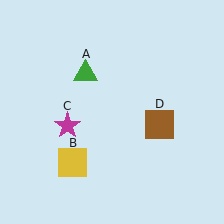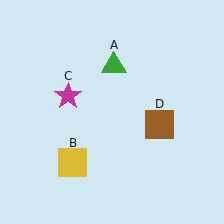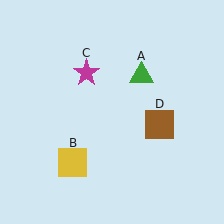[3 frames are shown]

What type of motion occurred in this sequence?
The green triangle (object A), magenta star (object C) rotated clockwise around the center of the scene.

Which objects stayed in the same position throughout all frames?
Yellow square (object B) and brown square (object D) remained stationary.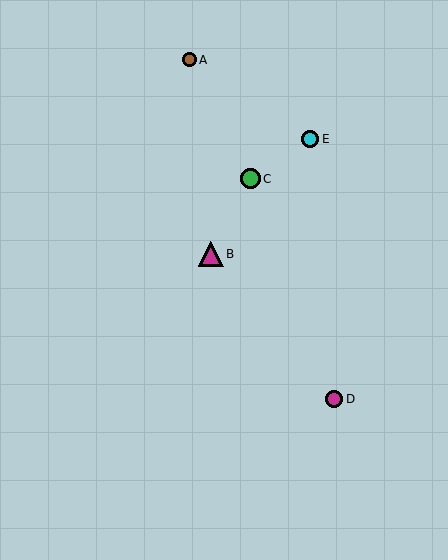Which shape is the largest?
The magenta triangle (labeled B) is the largest.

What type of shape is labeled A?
Shape A is a brown circle.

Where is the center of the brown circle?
The center of the brown circle is at (190, 60).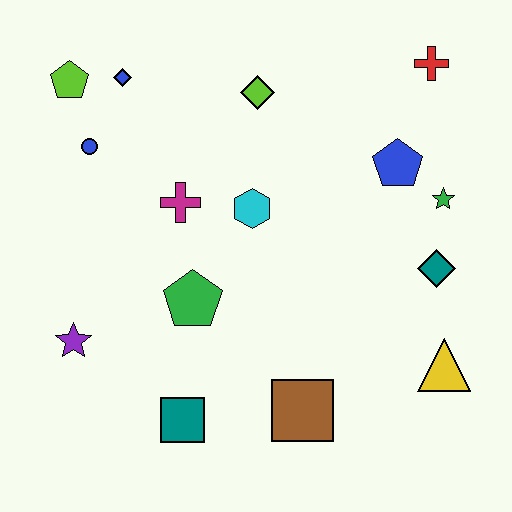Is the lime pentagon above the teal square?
Yes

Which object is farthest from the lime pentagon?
The yellow triangle is farthest from the lime pentagon.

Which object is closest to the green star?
The blue pentagon is closest to the green star.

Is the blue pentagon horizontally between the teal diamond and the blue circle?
Yes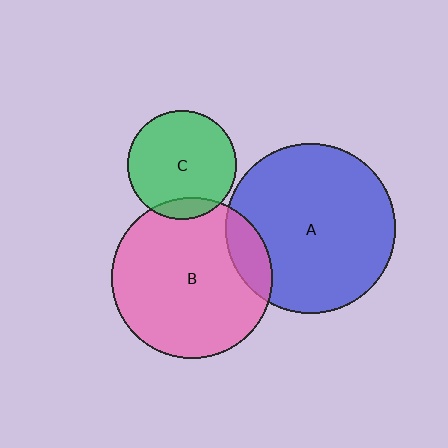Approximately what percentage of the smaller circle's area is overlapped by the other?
Approximately 15%.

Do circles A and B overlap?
Yes.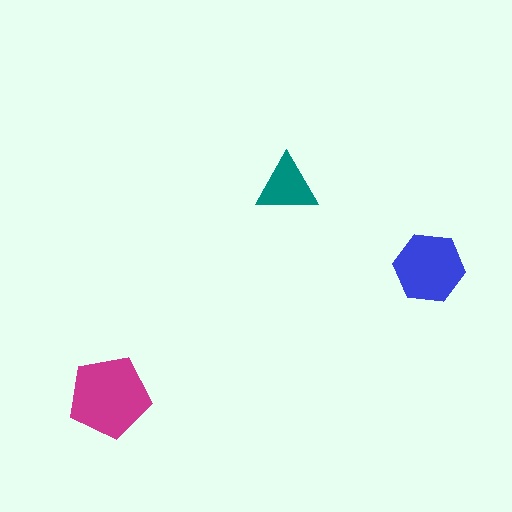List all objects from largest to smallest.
The magenta pentagon, the blue hexagon, the teal triangle.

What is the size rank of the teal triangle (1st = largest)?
3rd.